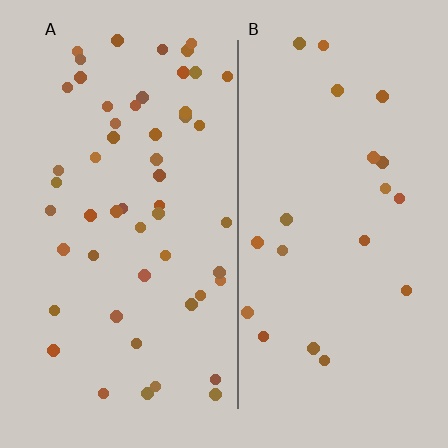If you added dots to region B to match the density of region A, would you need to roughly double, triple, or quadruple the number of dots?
Approximately triple.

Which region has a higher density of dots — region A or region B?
A (the left).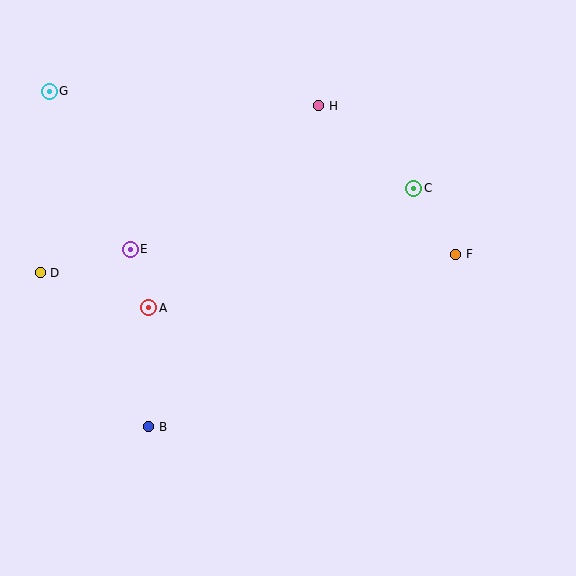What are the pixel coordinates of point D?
Point D is at (40, 273).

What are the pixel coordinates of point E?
Point E is at (130, 249).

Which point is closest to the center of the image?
Point A at (149, 308) is closest to the center.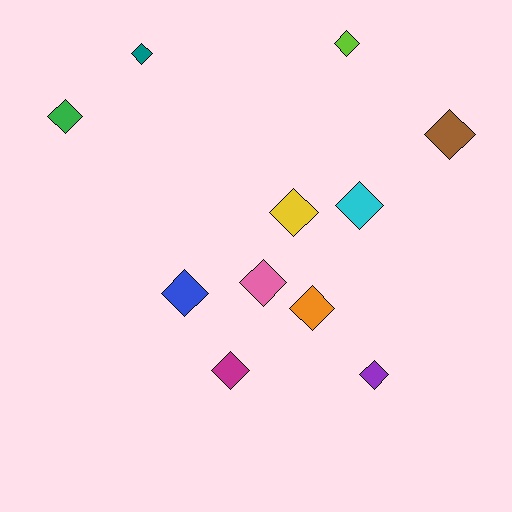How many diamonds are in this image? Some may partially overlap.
There are 11 diamonds.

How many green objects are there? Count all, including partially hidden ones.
There is 1 green object.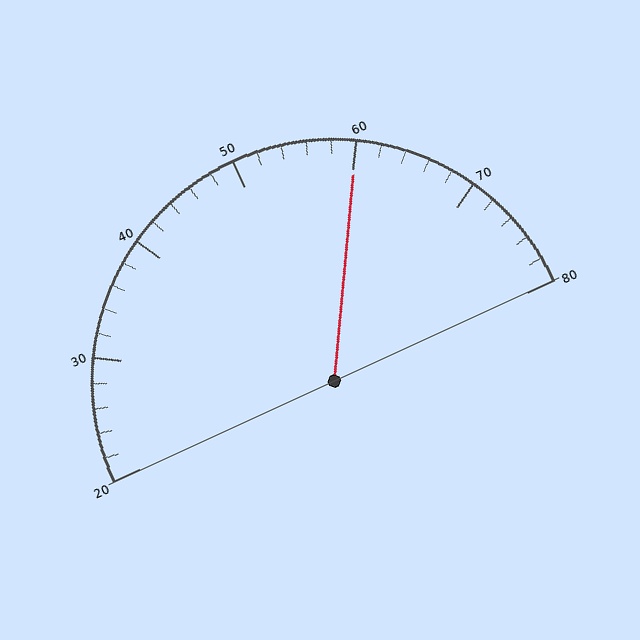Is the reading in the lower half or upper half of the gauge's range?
The reading is in the upper half of the range (20 to 80).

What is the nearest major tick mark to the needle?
The nearest major tick mark is 60.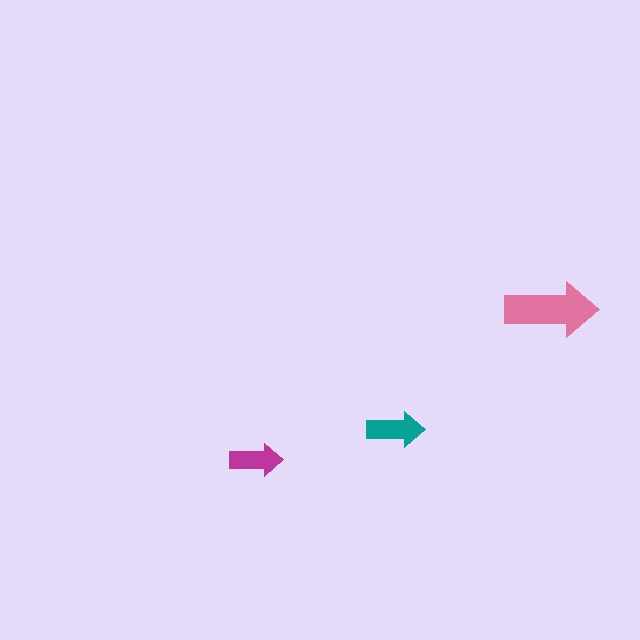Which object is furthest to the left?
The magenta arrow is leftmost.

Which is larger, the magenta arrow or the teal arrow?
The teal one.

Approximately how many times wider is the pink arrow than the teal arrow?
About 1.5 times wider.